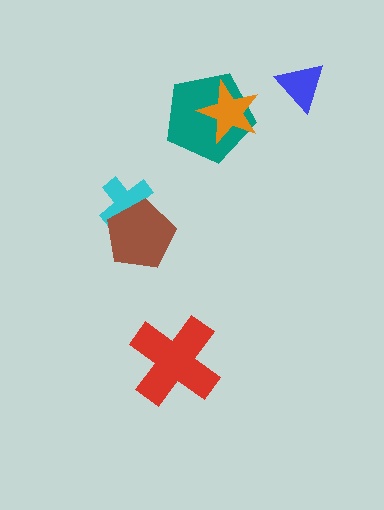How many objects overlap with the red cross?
0 objects overlap with the red cross.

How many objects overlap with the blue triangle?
0 objects overlap with the blue triangle.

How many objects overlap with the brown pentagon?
1 object overlaps with the brown pentagon.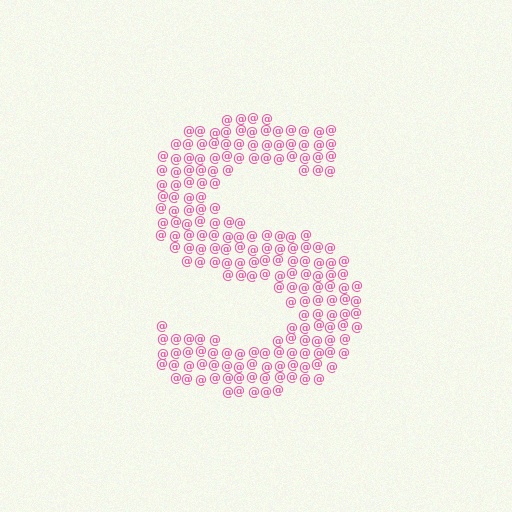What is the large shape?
The large shape is the letter S.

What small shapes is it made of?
It is made of small at signs.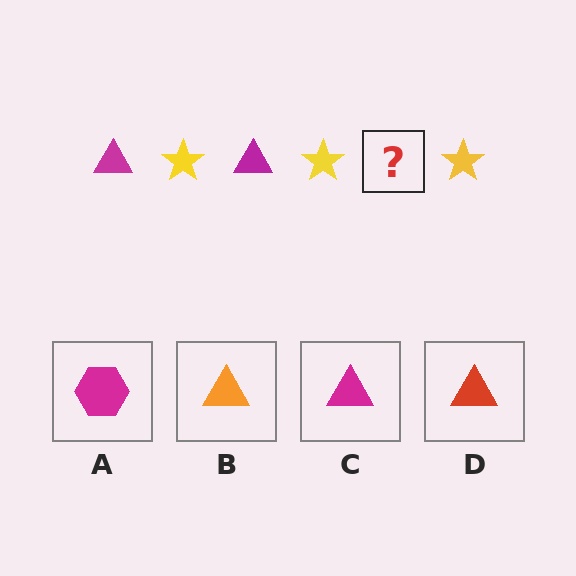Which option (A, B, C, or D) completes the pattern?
C.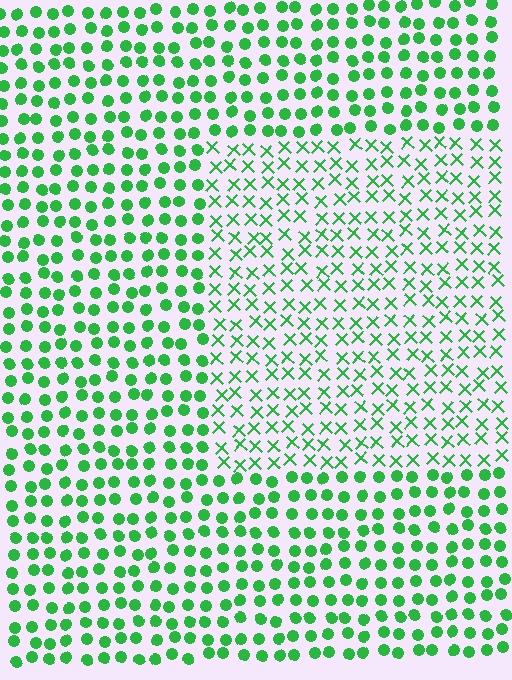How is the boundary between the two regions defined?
The boundary is defined by a change in element shape: X marks inside vs. circles outside. All elements share the same color and spacing.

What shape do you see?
I see a rectangle.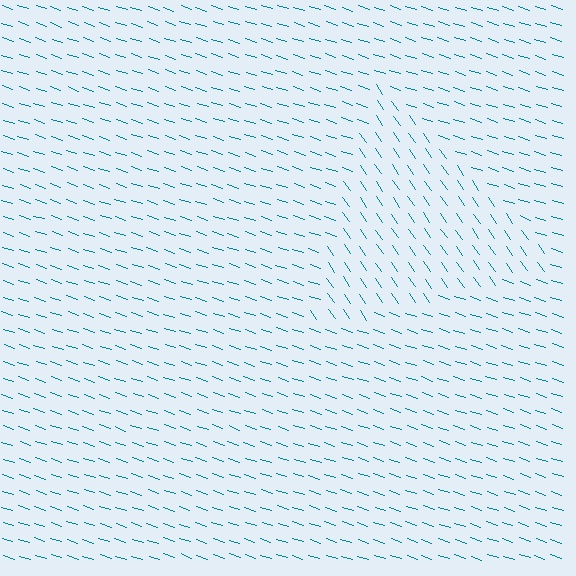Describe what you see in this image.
The image is filled with small teal line segments. A triangle region in the image has lines oriented differently from the surrounding lines, creating a visible texture boundary.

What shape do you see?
I see a triangle.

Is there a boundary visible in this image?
Yes, there is a texture boundary formed by a change in line orientation.